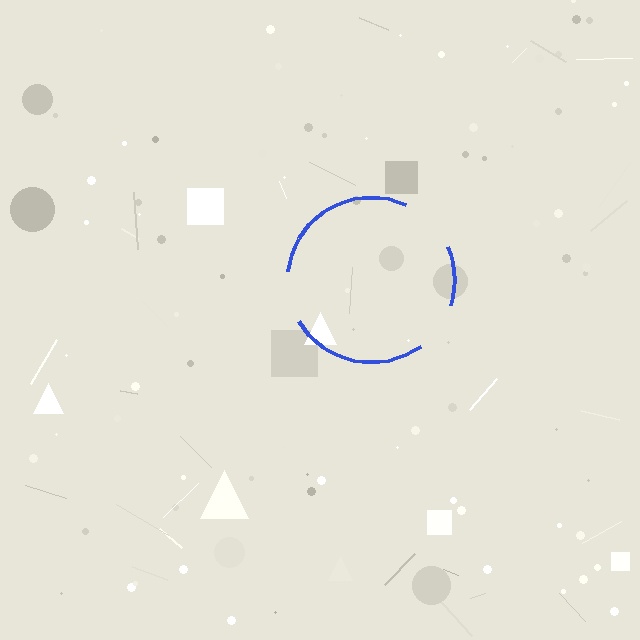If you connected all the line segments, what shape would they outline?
They would outline a circle.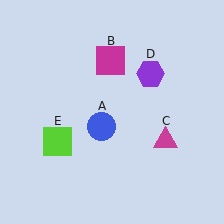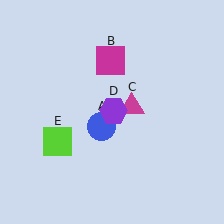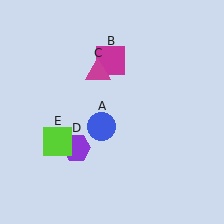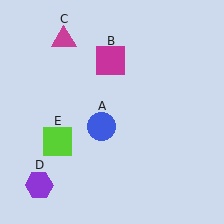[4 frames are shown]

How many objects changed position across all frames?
2 objects changed position: magenta triangle (object C), purple hexagon (object D).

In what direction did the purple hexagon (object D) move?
The purple hexagon (object D) moved down and to the left.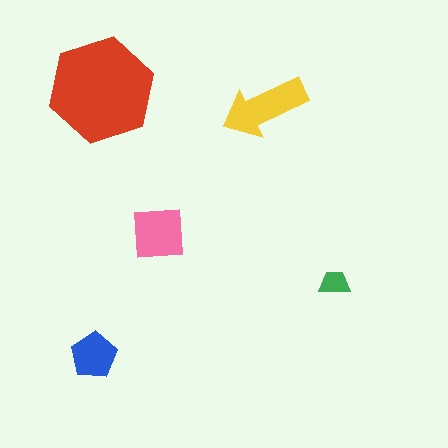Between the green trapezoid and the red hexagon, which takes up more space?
The red hexagon.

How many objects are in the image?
There are 5 objects in the image.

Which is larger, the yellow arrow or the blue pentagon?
The yellow arrow.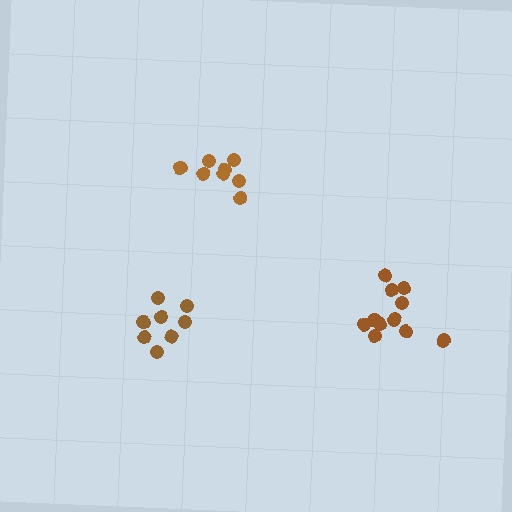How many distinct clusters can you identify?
There are 3 distinct clusters.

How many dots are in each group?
Group 1: 11 dots, Group 2: 8 dots, Group 3: 8 dots (27 total).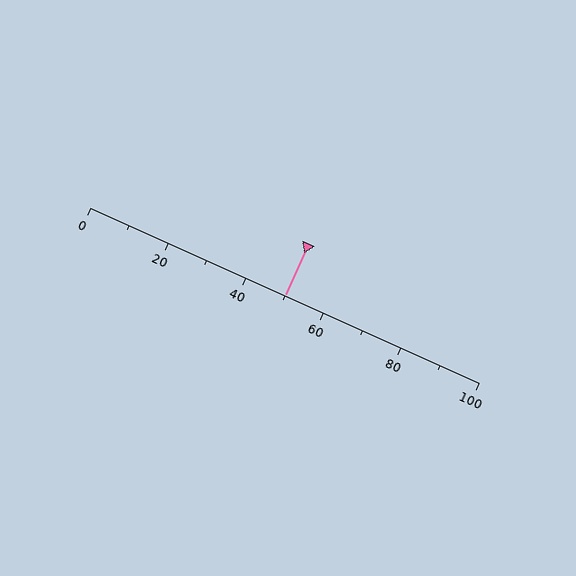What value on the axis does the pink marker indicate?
The marker indicates approximately 50.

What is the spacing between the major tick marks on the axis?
The major ticks are spaced 20 apart.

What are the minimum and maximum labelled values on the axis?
The axis runs from 0 to 100.